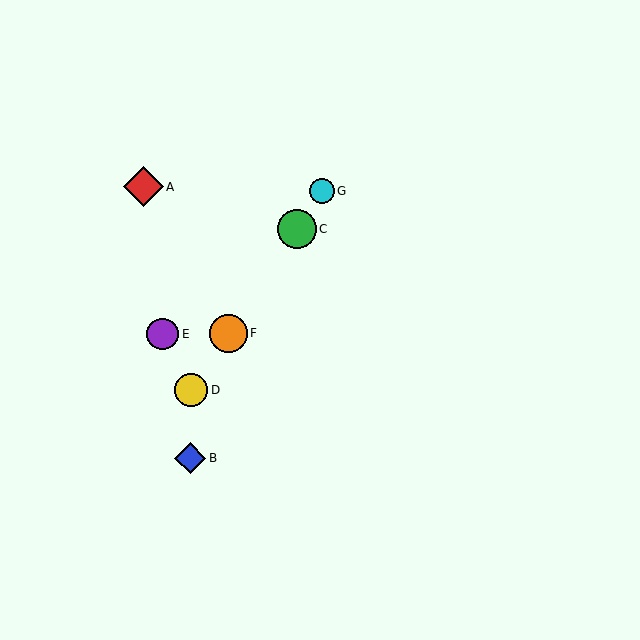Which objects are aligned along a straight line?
Objects C, D, F, G are aligned along a straight line.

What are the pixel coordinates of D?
Object D is at (191, 390).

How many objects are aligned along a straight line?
4 objects (C, D, F, G) are aligned along a straight line.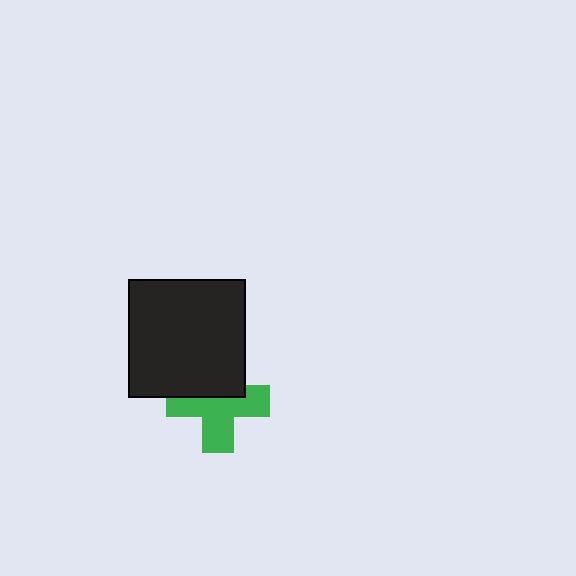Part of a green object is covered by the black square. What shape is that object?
It is a cross.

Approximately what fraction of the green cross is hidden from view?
Roughly 38% of the green cross is hidden behind the black square.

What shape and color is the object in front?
The object in front is a black square.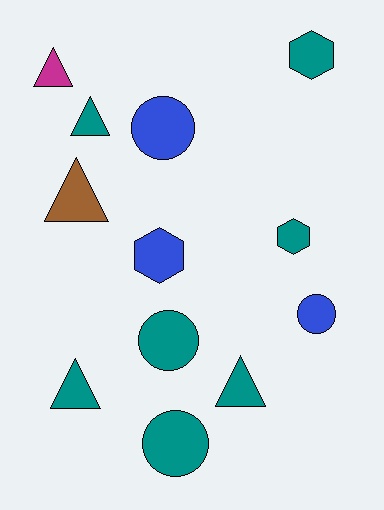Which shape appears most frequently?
Triangle, with 5 objects.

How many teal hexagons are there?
There are 2 teal hexagons.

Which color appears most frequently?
Teal, with 7 objects.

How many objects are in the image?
There are 12 objects.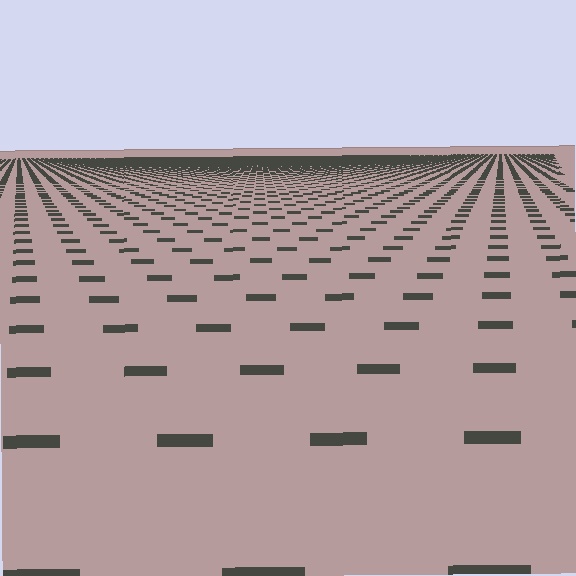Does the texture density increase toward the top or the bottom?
Density increases toward the top.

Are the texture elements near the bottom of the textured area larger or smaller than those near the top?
Larger. Near the bottom, elements are closer to the viewer and appear at a bigger on-screen size.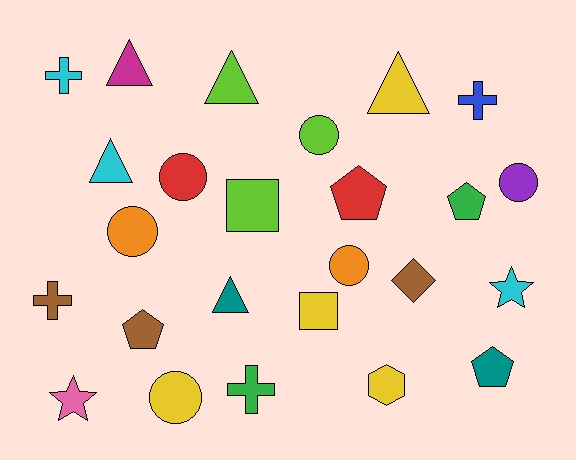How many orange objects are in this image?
There are 2 orange objects.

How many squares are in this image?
There are 2 squares.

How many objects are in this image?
There are 25 objects.